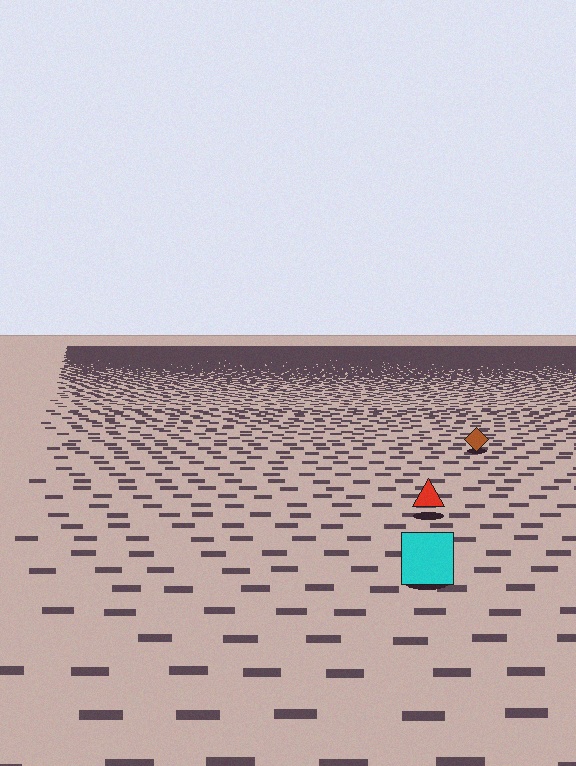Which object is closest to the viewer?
The cyan square is closest. The texture marks near it are larger and more spread out.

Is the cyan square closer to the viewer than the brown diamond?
Yes. The cyan square is closer — you can tell from the texture gradient: the ground texture is coarser near it.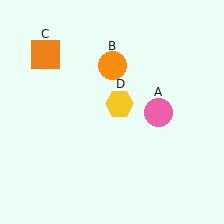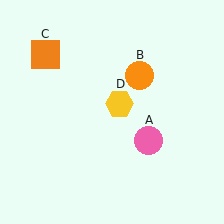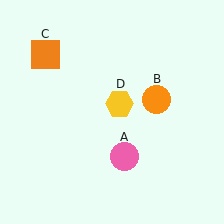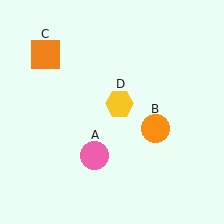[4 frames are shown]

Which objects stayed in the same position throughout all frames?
Orange square (object C) and yellow hexagon (object D) remained stationary.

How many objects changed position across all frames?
2 objects changed position: pink circle (object A), orange circle (object B).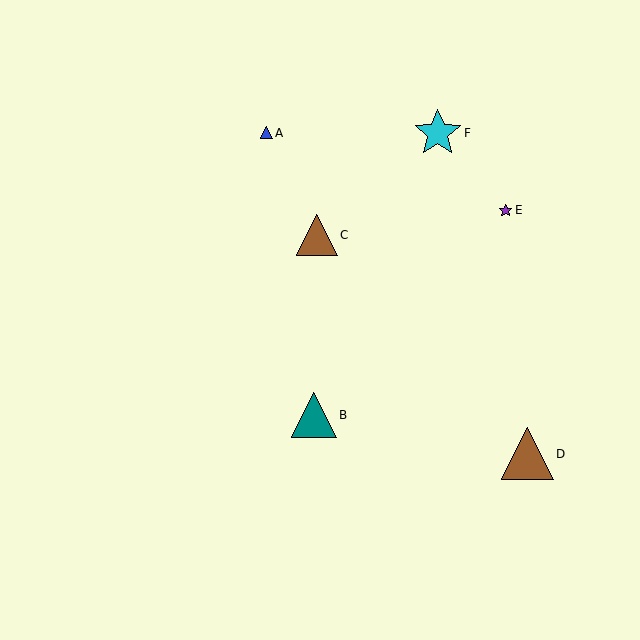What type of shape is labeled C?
Shape C is a brown triangle.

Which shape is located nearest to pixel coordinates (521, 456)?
The brown triangle (labeled D) at (528, 454) is nearest to that location.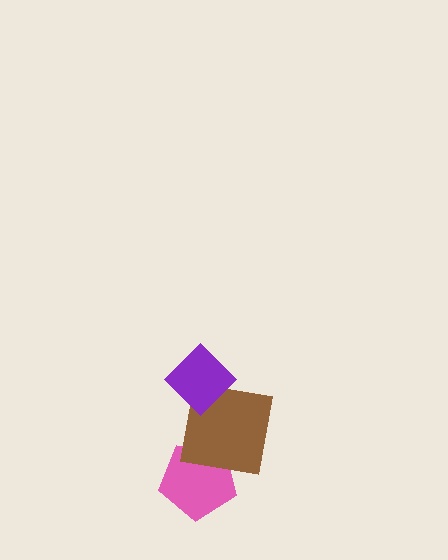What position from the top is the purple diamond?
The purple diamond is 1st from the top.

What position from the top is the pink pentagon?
The pink pentagon is 3rd from the top.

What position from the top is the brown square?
The brown square is 2nd from the top.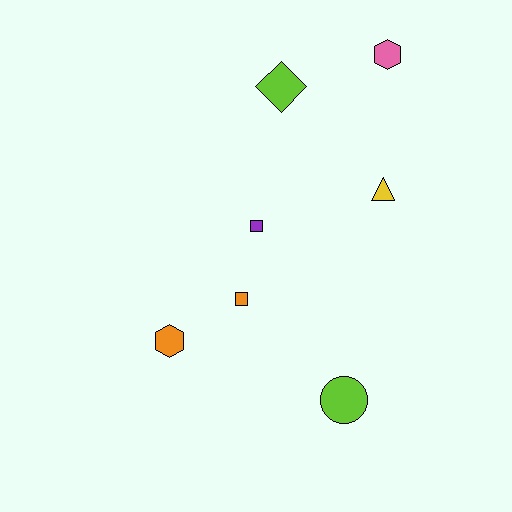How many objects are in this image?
There are 7 objects.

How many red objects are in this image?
There are no red objects.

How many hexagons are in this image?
There are 2 hexagons.